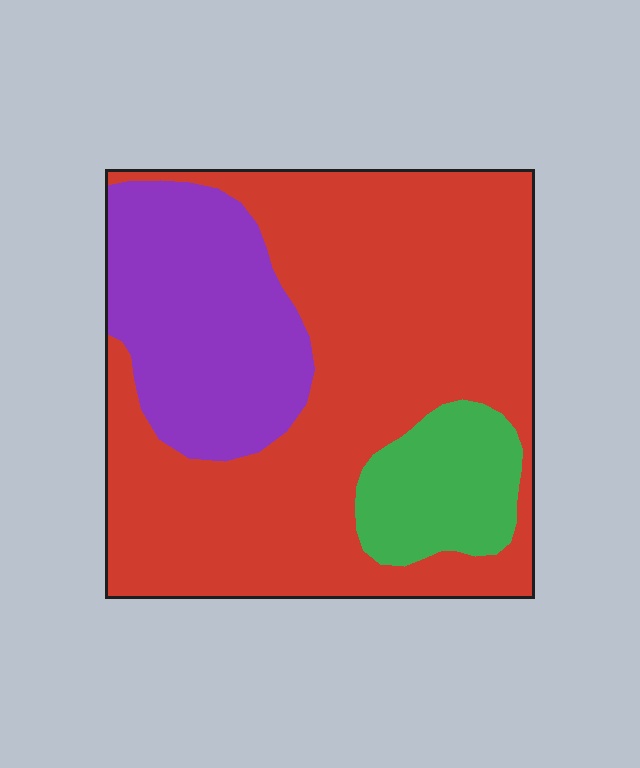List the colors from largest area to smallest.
From largest to smallest: red, purple, green.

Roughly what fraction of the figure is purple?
Purple takes up about one quarter (1/4) of the figure.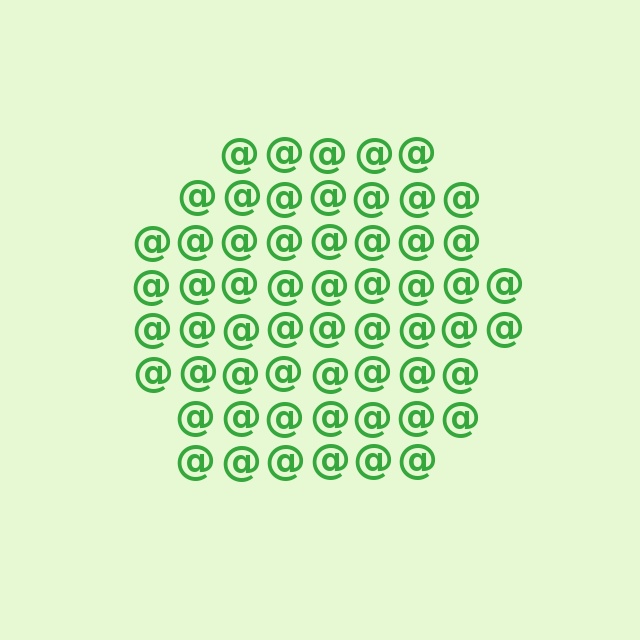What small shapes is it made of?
It is made of small at signs.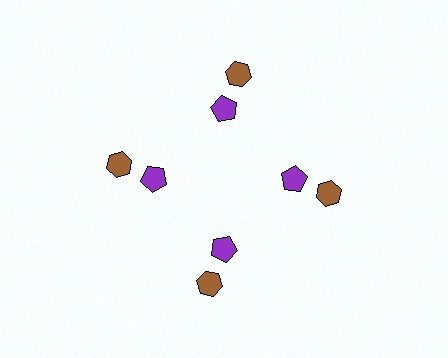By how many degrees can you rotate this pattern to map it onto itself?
The pattern maps onto itself every 90 degrees of rotation.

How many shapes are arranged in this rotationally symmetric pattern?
There are 8 shapes, arranged in 4 groups of 2.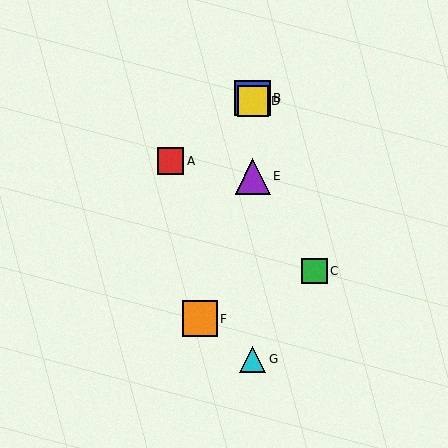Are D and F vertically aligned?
No, D is at x≈253 and F is at x≈200.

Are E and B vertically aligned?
Yes, both are at x≈253.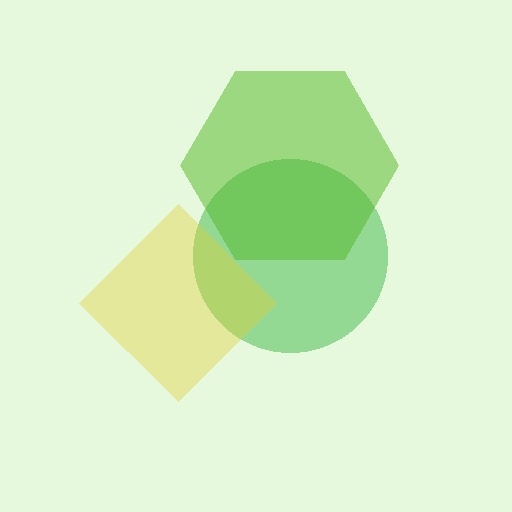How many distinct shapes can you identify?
There are 3 distinct shapes: a green circle, a yellow diamond, a lime hexagon.